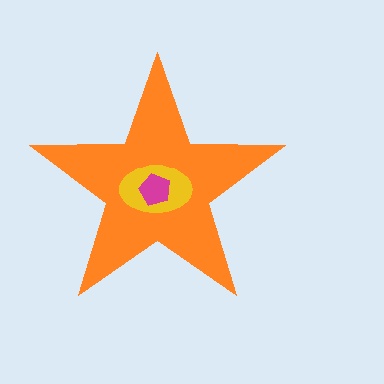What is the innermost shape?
The magenta pentagon.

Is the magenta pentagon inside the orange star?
Yes.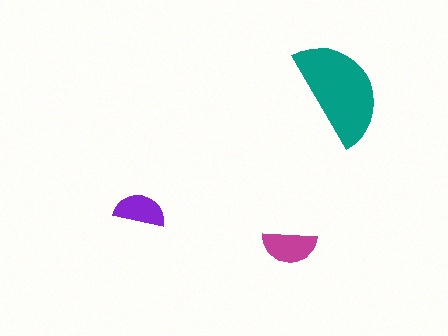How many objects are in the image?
There are 3 objects in the image.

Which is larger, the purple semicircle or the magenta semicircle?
The magenta one.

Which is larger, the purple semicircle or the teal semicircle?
The teal one.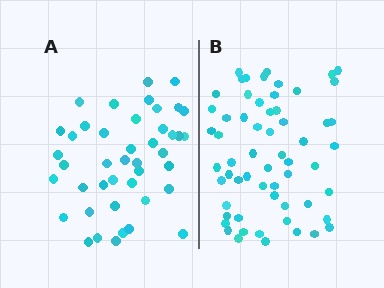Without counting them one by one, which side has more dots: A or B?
Region B (the right region) has more dots.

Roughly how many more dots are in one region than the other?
Region B has approximately 15 more dots than region A.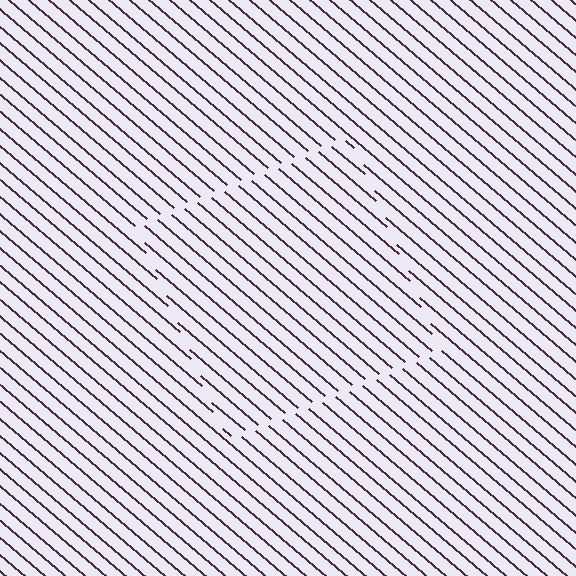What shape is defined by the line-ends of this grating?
An illusory square. The interior of the shape contains the same grating, shifted by half a period — the contour is defined by the phase discontinuity where line-ends from the inner and outer gratings abut.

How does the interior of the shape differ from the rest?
The interior of the shape contains the same grating, shifted by half a period — the contour is defined by the phase discontinuity where line-ends from the inner and outer gratings abut.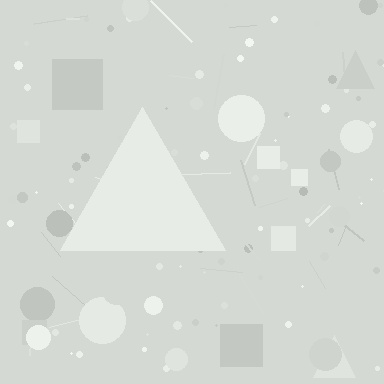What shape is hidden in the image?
A triangle is hidden in the image.